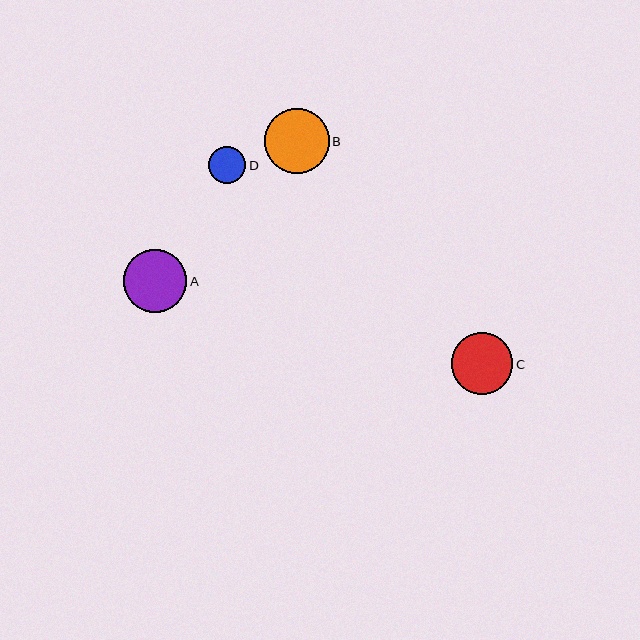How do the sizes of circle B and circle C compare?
Circle B and circle C are approximately the same size.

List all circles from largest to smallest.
From largest to smallest: B, A, C, D.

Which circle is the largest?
Circle B is the largest with a size of approximately 65 pixels.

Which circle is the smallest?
Circle D is the smallest with a size of approximately 37 pixels.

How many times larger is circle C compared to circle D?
Circle C is approximately 1.7 times the size of circle D.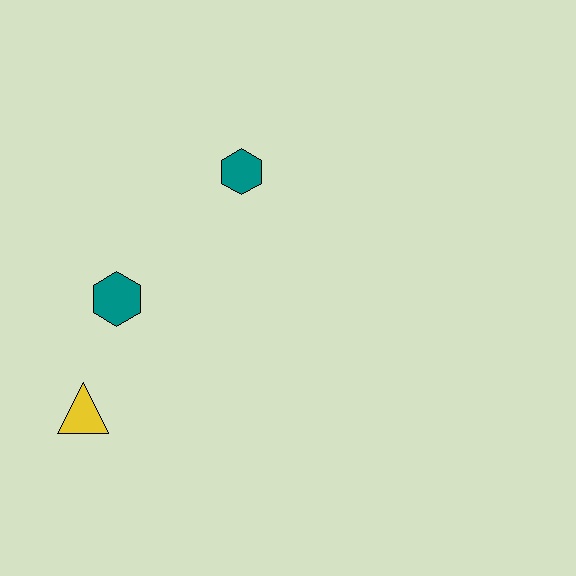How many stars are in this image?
There are no stars.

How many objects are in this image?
There are 3 objects.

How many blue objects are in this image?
There are no blue objects.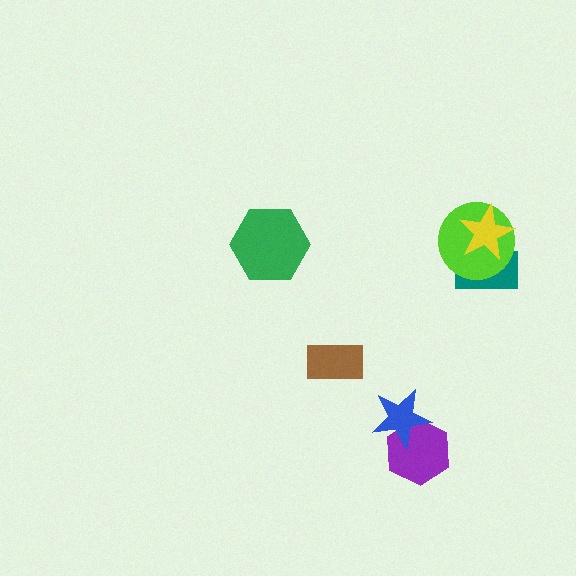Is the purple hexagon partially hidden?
Yes, it is partially covered by another shape.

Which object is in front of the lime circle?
The yellow star is in front of the lime circle.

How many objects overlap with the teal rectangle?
2 objects overlap with the teal rectangle.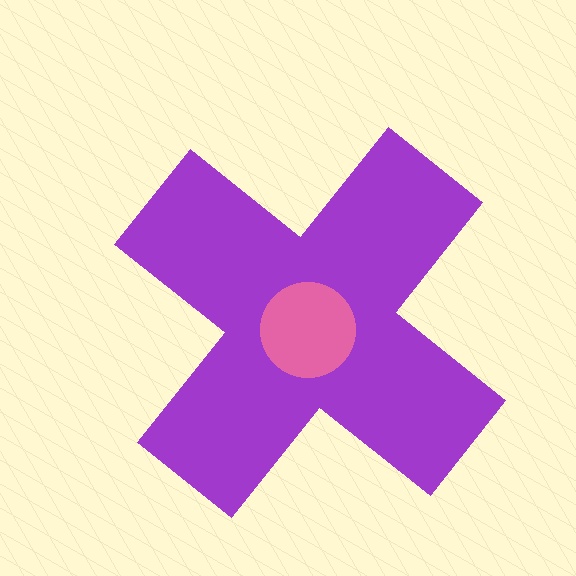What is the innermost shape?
The pink circle.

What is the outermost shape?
The purple cross.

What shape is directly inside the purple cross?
The pink circle.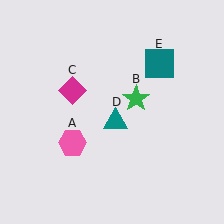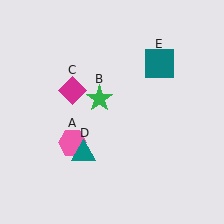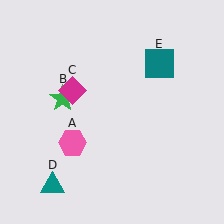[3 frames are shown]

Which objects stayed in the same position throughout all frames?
Pink hexagon (object A) and magenta diamond (object C) and teal square (object E) remained stationary.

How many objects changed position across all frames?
2 objects changed position: green star (object B), teal triangle (object D).